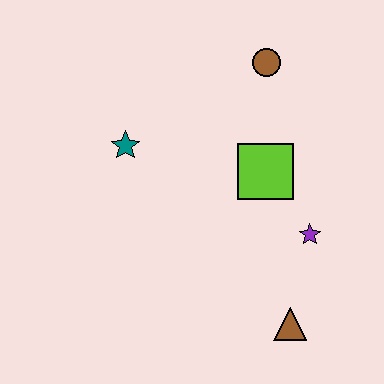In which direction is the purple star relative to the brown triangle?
The purple star is above the brown triangle.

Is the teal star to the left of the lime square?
Yes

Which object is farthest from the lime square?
The brown triangle is farthest from the lime square.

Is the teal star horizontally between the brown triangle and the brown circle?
No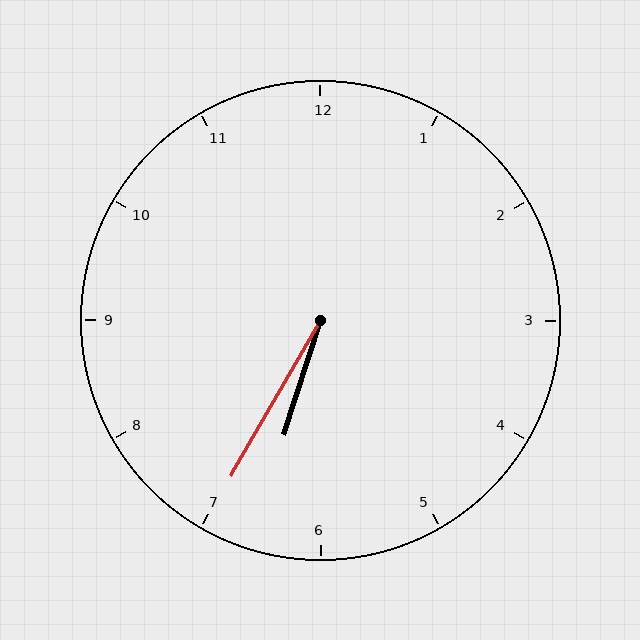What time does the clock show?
6:35.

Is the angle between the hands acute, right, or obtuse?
It is acute.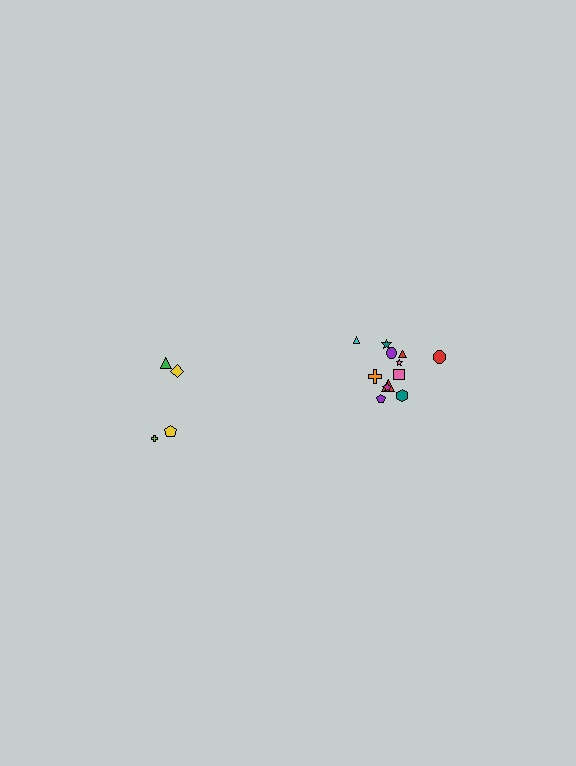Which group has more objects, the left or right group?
The right group.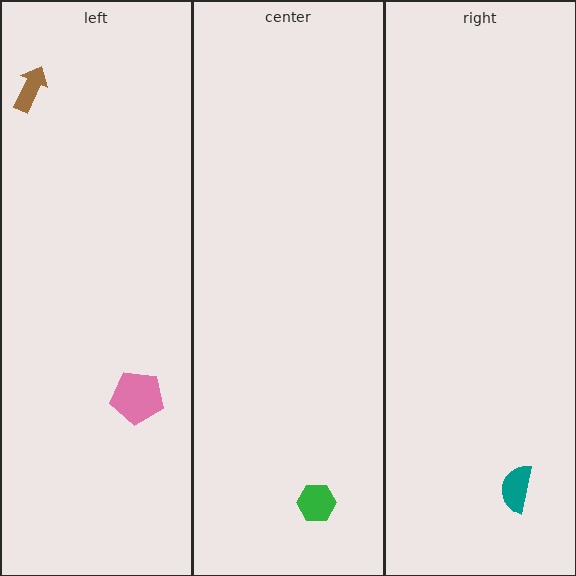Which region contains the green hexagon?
The center region.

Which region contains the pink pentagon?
The left region.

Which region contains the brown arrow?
The left region.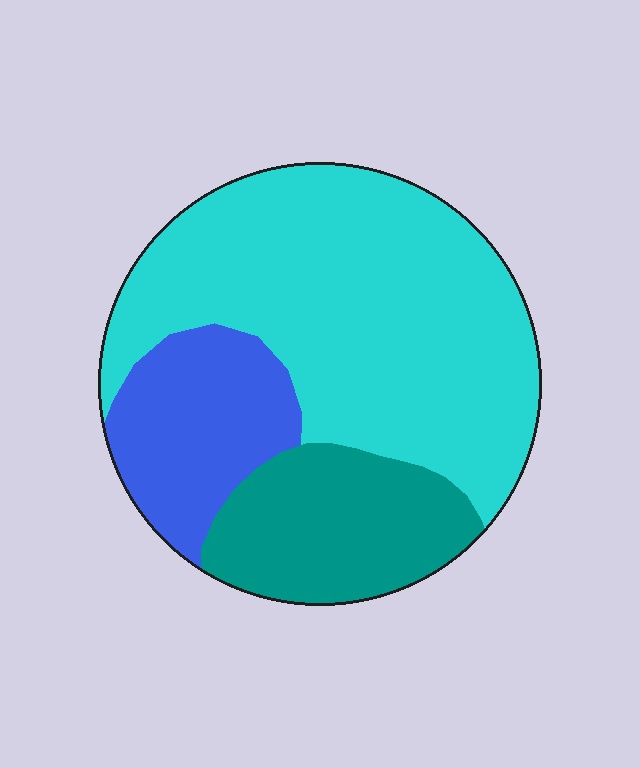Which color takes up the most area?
Cyan, at roughly 60%.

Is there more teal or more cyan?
Cyan.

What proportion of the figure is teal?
Teal covers 22% of the figure.